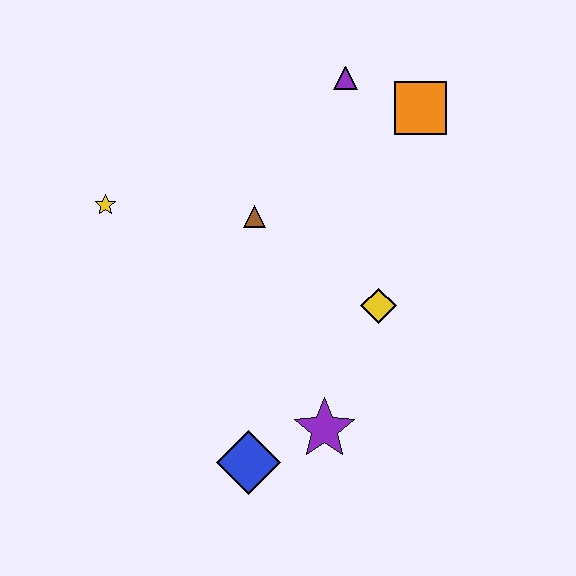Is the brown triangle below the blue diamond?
No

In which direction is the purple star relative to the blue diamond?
The purple star is to the right of the blue diamond.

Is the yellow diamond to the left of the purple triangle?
No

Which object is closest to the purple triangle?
The orange square is closest to the purple triangle.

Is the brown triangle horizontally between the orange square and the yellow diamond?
No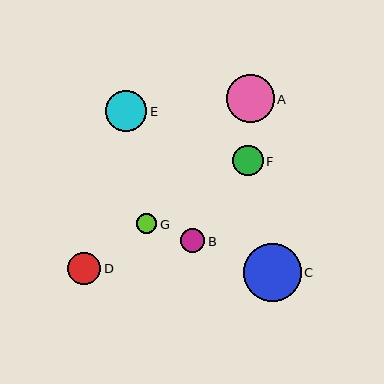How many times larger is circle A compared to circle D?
Circle A is approximately 1.5 times the size of circle D.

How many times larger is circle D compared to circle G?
Circle D is approximately 1.6 times the size of circle G.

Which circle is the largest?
Circle C is the largest with a size of approximately 57 pixels.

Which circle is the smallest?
Circle G is the smallest with a size of approximately 20 pixels.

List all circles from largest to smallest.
From largest to smallest: C, A, E, D, F, B, G.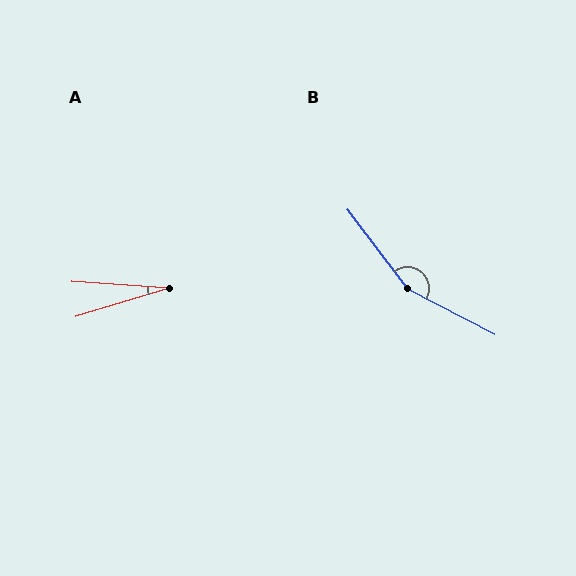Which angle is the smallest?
A, at approximately 21 degrees.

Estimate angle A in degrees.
Approximately 21 degrees.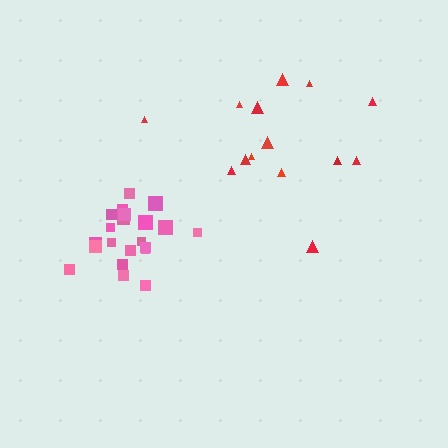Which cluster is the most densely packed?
Pink.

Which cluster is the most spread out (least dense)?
Red.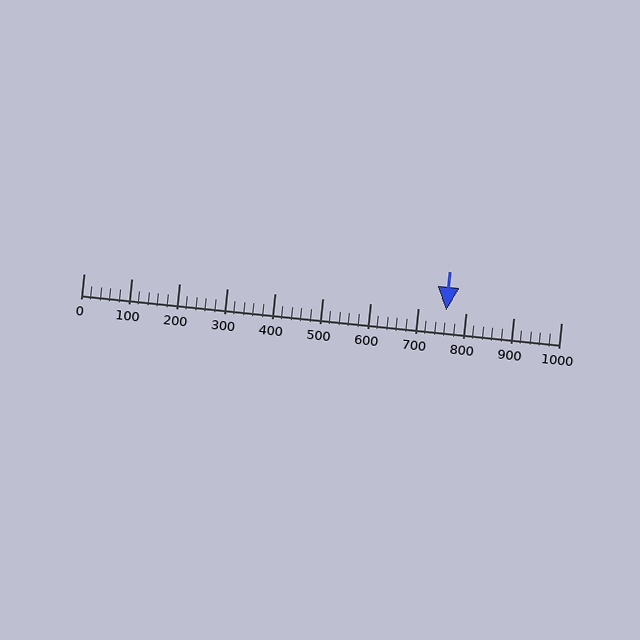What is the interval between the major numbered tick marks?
The major tick marks are spaced 100 units apart.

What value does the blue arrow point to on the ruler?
The blue arrow points to approximately 760.